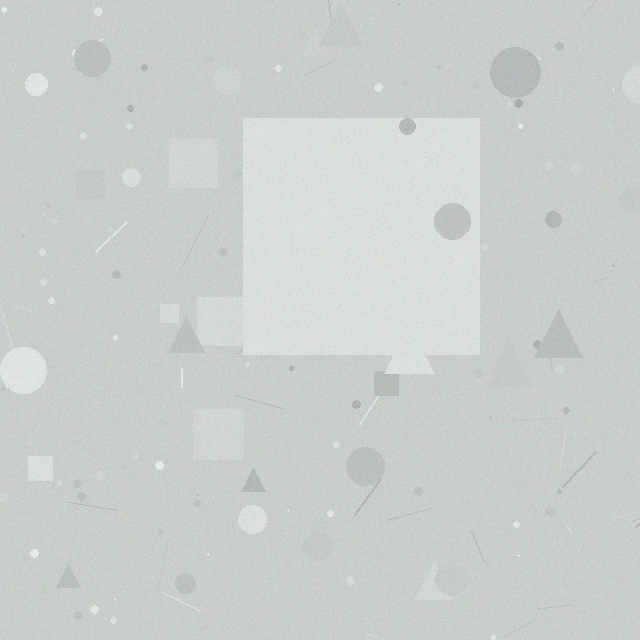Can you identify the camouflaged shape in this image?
The camouflaged shape is a square.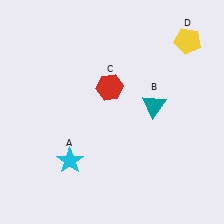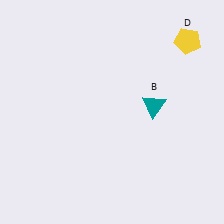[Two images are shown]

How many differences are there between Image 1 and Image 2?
There are 2 differences between the two images.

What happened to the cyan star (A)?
The cyan star (A) was removed in Image 2. It was in the bottom-left area of Image 1.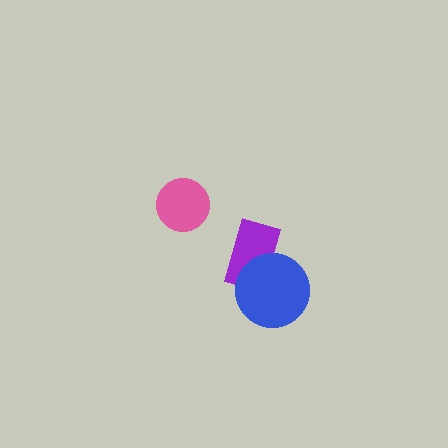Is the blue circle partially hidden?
No, no other shape covers it.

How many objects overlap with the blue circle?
1 object overlaps with the blue circle.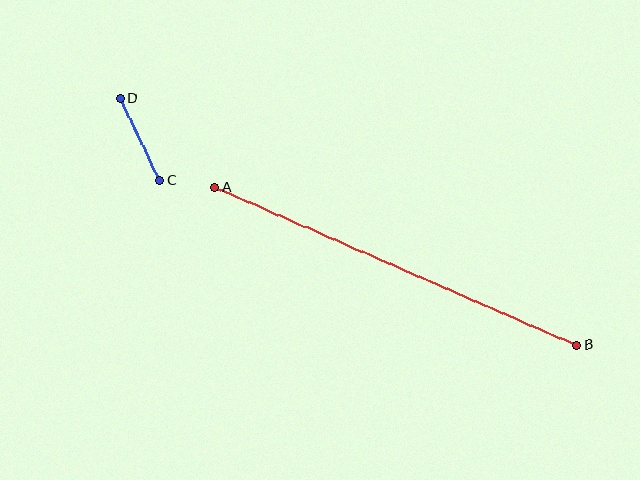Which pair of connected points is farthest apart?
Points A and B are farthest apart.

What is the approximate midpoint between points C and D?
The midpoint is at approximately (140, 139) pixels.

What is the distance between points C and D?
The distance is approximately 91 pixels.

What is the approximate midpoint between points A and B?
The midpoint is at approximately (396, 266) pixels.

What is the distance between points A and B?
The distance is approximately 395 pixels.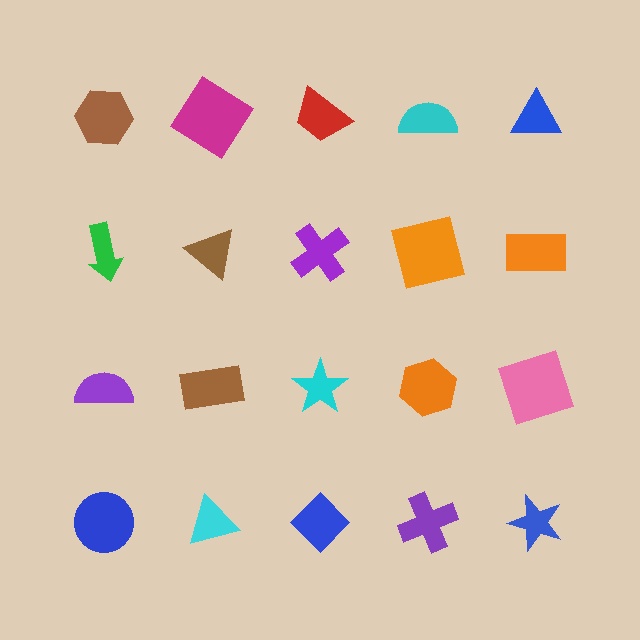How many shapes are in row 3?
5 shapes.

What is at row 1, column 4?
A cyan semicircle.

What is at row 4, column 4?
A purple cross.